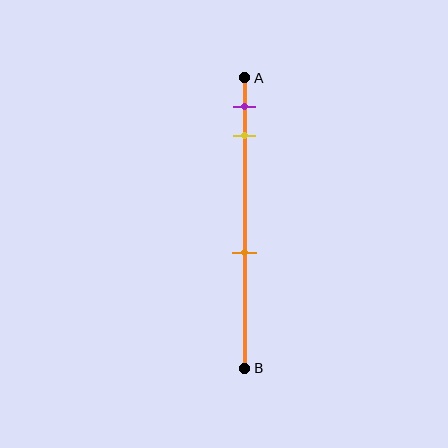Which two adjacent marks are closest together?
The purple and yellow marks are the closest adjacent pair.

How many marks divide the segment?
There are 3 marks dividing the segment.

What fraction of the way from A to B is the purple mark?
The purple mark is approximately 10% (0.1) of the way from A to B.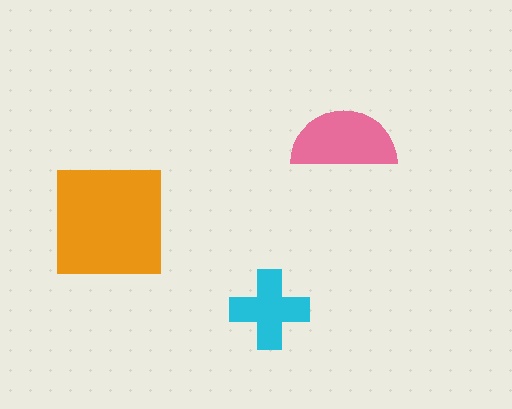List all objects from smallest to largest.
The cyan cross, the pink semicircle, the orange square.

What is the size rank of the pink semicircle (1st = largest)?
2nd.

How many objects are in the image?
There are 3 objects in the image.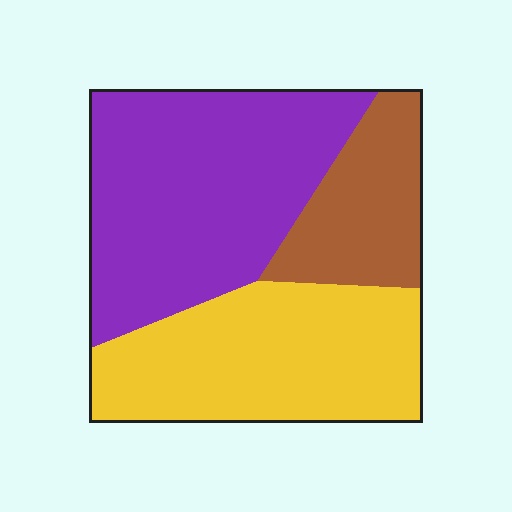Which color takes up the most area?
Purple, at roughly 45%.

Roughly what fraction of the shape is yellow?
Yellow takes up about three eighths (3/8) of the shape.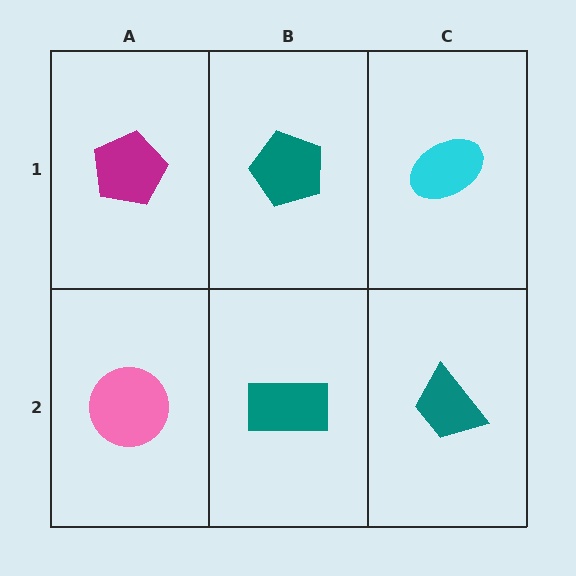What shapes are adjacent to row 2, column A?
A magenta pentagon (row 1, column A), a teal rectangle (row 2, column B).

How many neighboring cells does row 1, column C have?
2.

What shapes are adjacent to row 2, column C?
A cyan ellipse (row 1, column C), a teal rectangle (row 2, column B).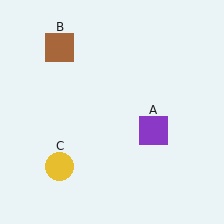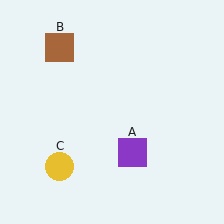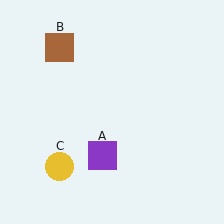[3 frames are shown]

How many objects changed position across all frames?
1 object changed position: purple square (object A).